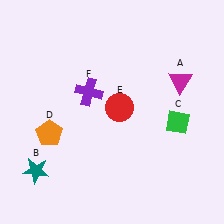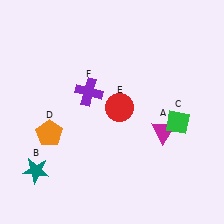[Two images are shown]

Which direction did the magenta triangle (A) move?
The magenta triangle (A) moved down.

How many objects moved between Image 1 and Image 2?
1 object moved between the two images.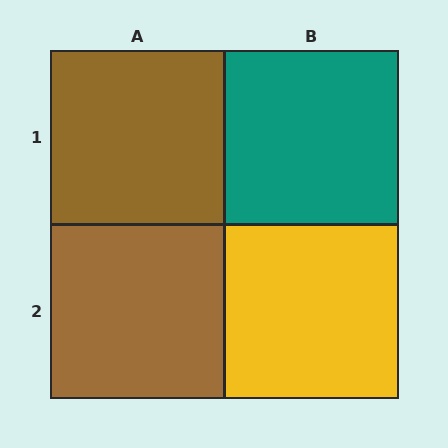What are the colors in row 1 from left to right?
Brown, teal.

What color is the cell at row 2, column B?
Yellow.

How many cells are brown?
2 cells are brown.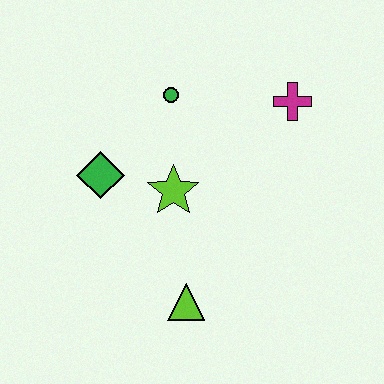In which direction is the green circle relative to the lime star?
The green circle is above the lime star.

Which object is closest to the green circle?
The lime star is closest to the green circle.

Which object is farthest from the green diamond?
The magenta cross is farthest from the green diamond.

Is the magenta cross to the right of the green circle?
Yes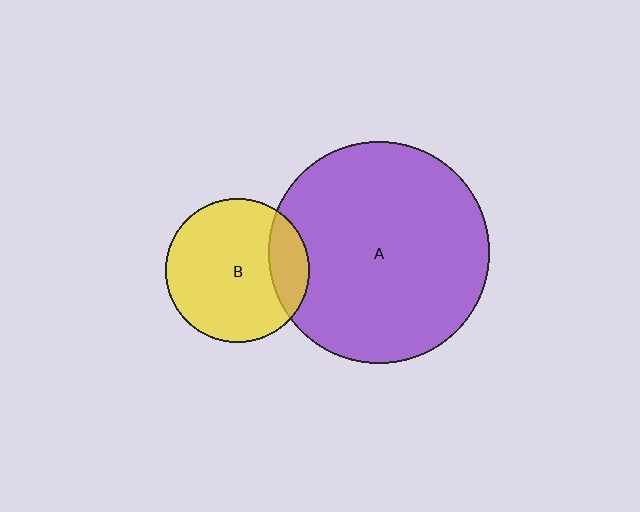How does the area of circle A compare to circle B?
Approximately 2.4 times.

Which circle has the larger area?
Circle A (purple).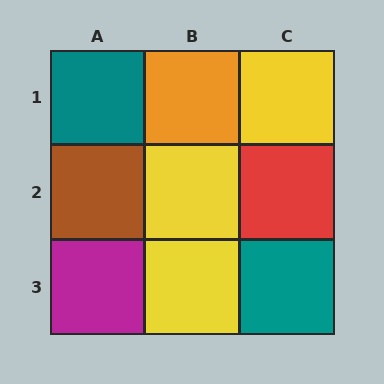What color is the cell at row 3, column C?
Teal.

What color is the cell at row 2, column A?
Brown.